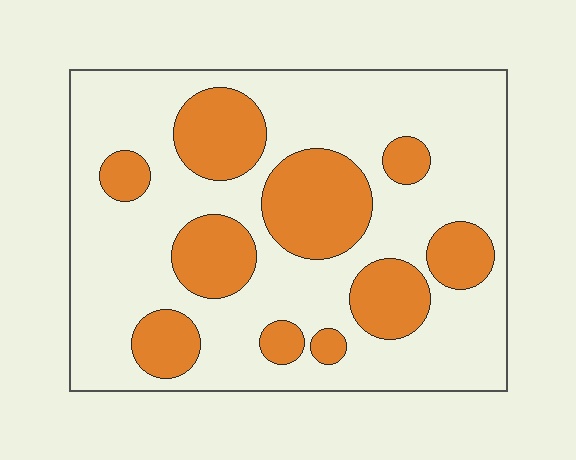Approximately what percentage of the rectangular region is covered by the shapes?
Approximately 30%.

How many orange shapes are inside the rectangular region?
10.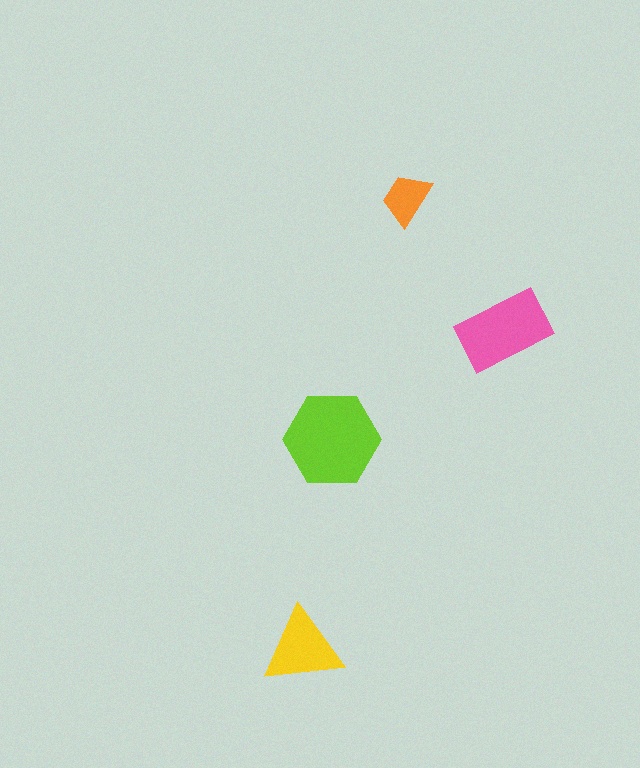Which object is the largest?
The lime hexagon.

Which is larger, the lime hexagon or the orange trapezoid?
The lime hexagon.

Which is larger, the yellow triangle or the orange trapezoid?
The yellow triangle.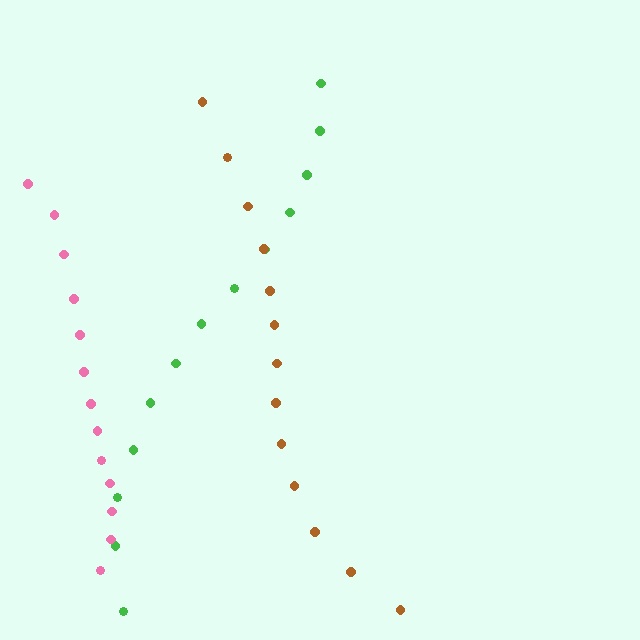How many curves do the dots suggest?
There are 3 distinct paths.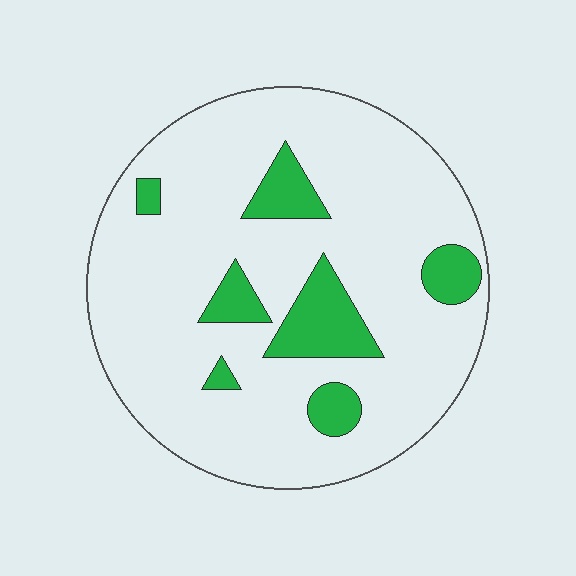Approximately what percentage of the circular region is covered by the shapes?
Approximately 15%.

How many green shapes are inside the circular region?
7.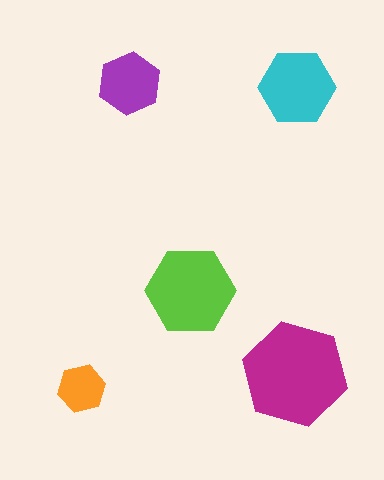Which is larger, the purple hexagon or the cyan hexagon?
The cyan one.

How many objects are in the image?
There are 5 objects in the image.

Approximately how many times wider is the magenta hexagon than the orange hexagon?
About 2 times wider.